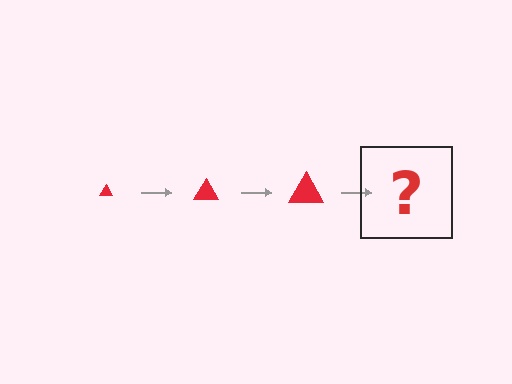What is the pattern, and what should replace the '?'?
The pattern is that the triangle gets progressively larger each step. The '?' should be a red triangle, larger than the previous one.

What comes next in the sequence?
The next element should be a red triangle, larger than the previous one.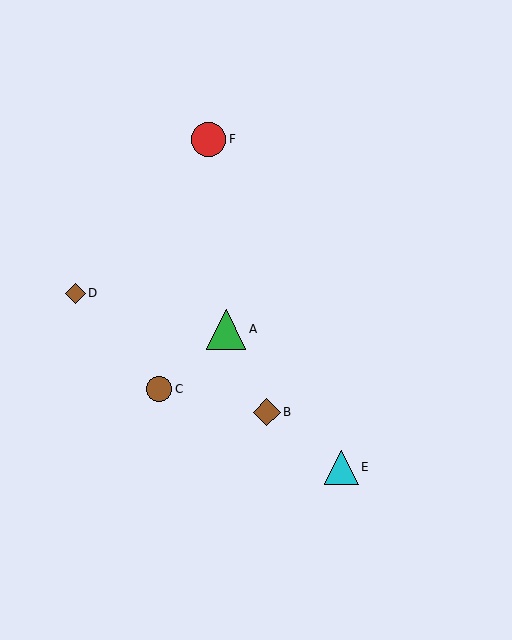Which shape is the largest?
The green triangle (labeled A) is the largest.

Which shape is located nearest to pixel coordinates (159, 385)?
The brown circle (labeled C) at (159, 389) is nearest to that location.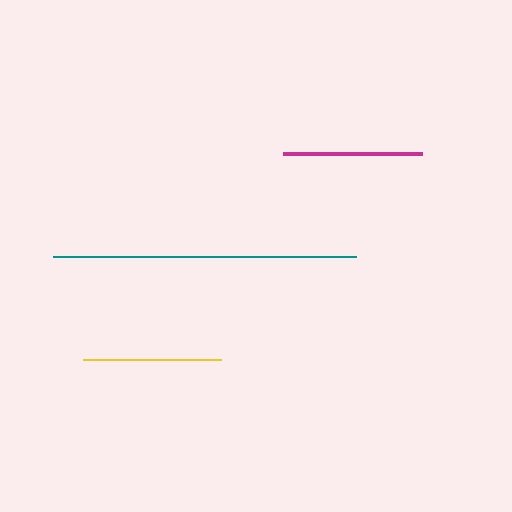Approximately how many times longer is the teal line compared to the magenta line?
The teal line is approximately 2.2 times the length of the magenta line.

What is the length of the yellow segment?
The yellow segment is approximately 138 pixels long.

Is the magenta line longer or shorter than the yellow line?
The magenta line is longer than the yellow line.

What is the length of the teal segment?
The teal segment is approximately 303 pixels long.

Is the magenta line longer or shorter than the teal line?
The teal line is longer than the magenta line.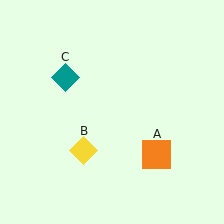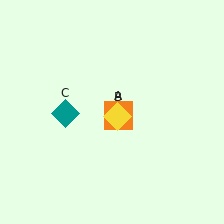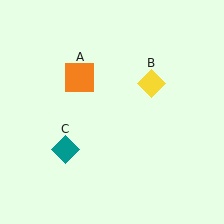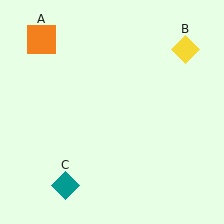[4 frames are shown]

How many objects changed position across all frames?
3 objects changed position: orange square (object A), yellow diamond (object B), teal diamond (object C).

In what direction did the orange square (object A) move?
The orange square (object A) moved up and to the left.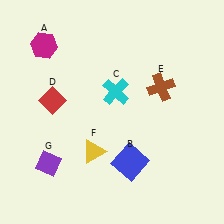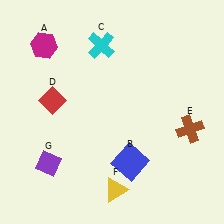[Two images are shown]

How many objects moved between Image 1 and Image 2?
3 objects moved between the two images.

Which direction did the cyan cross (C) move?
The cyan cross (C) moved up.